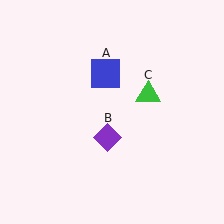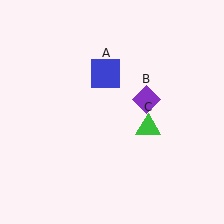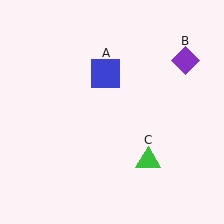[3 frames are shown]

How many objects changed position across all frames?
2 objects changed position: purple diamond (object B), green triangle (object C).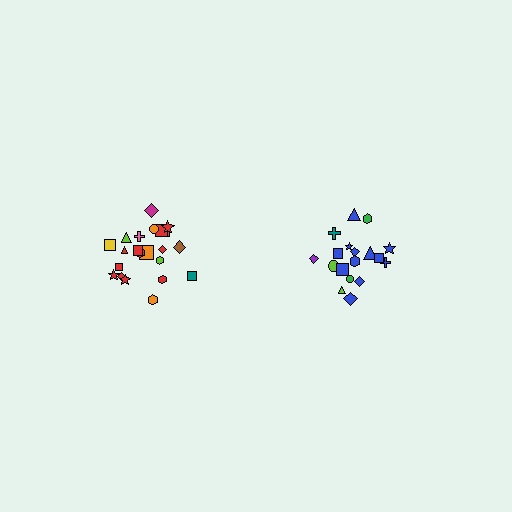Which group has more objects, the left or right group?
The left group.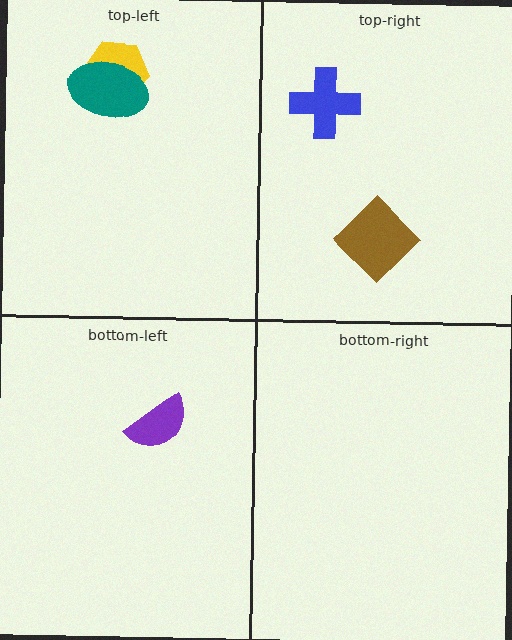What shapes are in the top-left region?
The yellow hexagon, the teal ellipse.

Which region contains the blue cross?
The top-right region.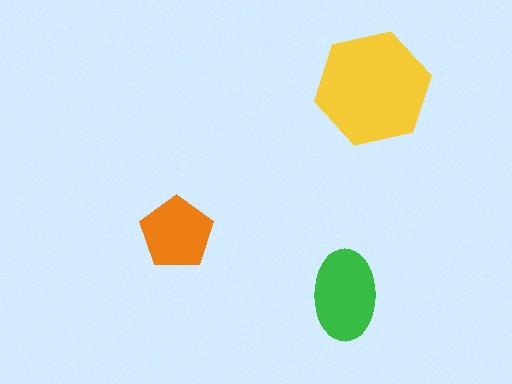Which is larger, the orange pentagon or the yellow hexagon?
The yellow hexagon.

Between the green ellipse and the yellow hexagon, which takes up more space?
The yellow hexagon.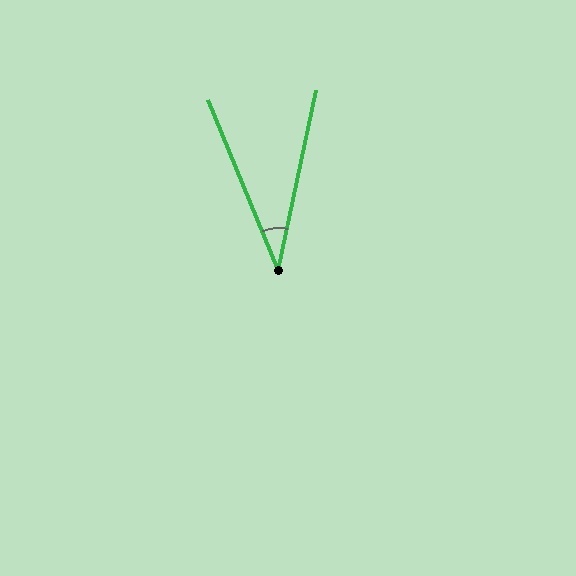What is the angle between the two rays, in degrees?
Approximately 34 degrees.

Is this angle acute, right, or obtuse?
It is acute.